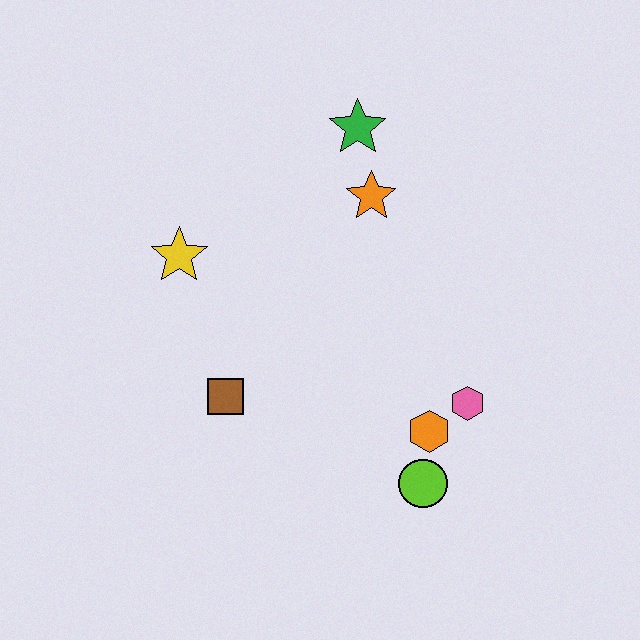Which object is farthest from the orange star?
The lime circle is farthest from the orange star.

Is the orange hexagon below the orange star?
Yes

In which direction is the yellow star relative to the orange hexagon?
The yellow star is to the left of the orange hexagon.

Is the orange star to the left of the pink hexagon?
Yes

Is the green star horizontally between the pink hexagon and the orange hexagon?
No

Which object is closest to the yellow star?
The brown square is closest to the yellow star.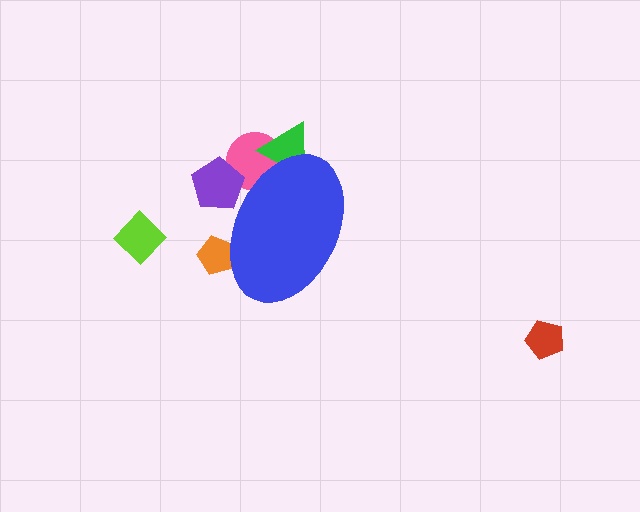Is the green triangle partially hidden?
Yes, the green triangle is partially hidden behind the blue ellipse.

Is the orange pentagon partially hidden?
Yes, the orange pentagon is partially hidden behind the blue ellipse.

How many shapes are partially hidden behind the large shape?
4 shapes are partially hidden.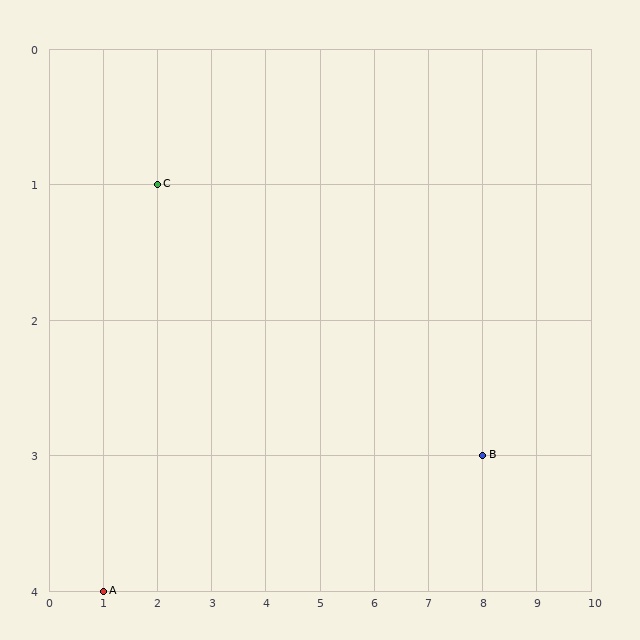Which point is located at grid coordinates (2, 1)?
Point C is at (2, 1).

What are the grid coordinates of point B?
Point B is at grid coordinates (8, 3).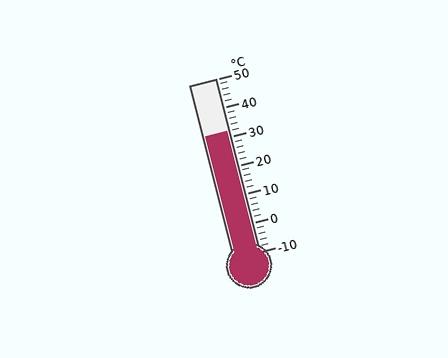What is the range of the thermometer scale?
The thermometer scale ranges from -10°C to 50°C.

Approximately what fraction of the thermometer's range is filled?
The thermometer is filled to approximately 70% of its range.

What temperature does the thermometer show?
The thermometer shows approximately 32°C.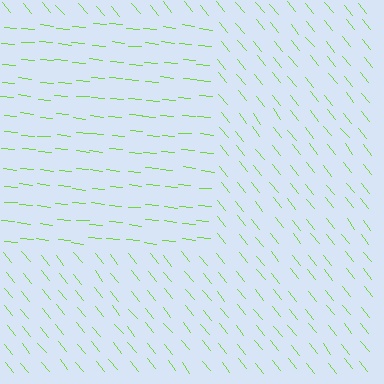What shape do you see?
I see a rectangle.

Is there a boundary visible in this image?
Yes, there is a texture boundary formed by a change in line orientation.